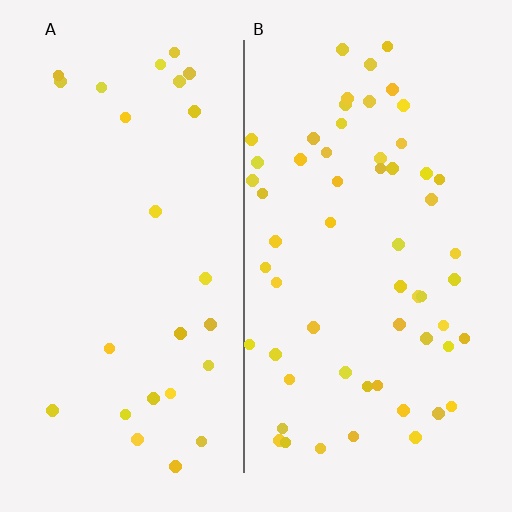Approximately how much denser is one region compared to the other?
Approximately 2.2× — region B over region A.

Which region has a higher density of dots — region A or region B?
B (the right).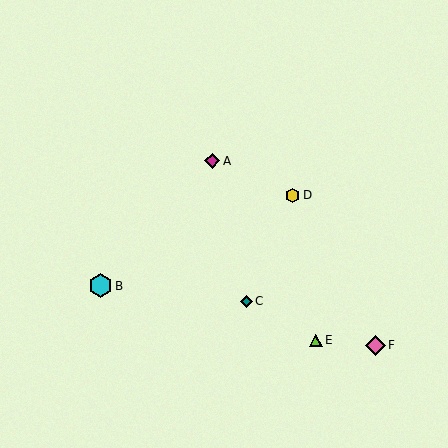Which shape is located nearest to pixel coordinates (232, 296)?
The teal diamond (labeled C) at (246, 301) is nearest to that location.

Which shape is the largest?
The cyan hexagon (labeled B) is the largest.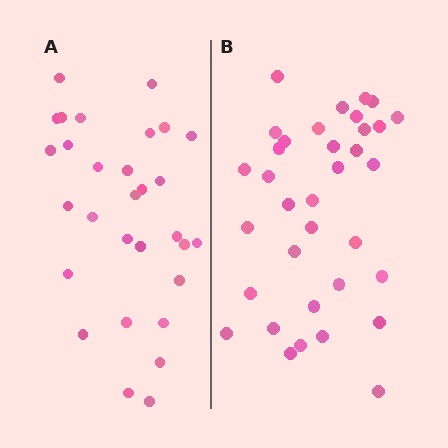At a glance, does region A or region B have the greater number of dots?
Region B (the right region) has more dots.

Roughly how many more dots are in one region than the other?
Region B has about 5 more dots than region A.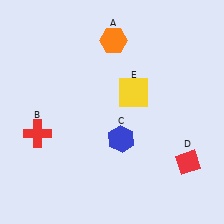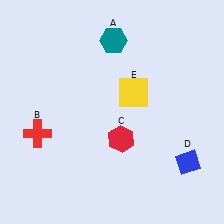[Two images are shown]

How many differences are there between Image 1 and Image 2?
There are 3 differences between the two images.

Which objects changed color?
A changed from orange to teal. C changed from blue to red. D changed from red to blue.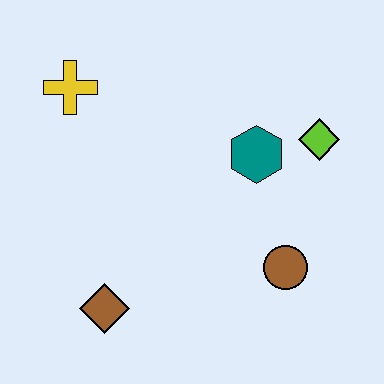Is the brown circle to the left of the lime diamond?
Yes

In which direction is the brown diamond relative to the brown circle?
The brown diamond is to the left of the brown circle.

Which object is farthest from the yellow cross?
The brown circle is farthest from the yellow cross.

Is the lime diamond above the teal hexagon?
Yes